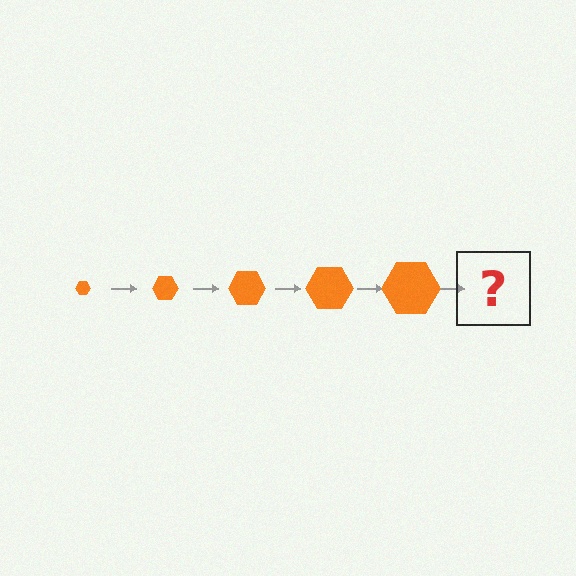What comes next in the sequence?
The next element should be an orange hexagon, larger than the previous one.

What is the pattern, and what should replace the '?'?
The pattern is that the hexagon gets progressively larger each step. The '?' should be an orange hexagon, larger than the previous one.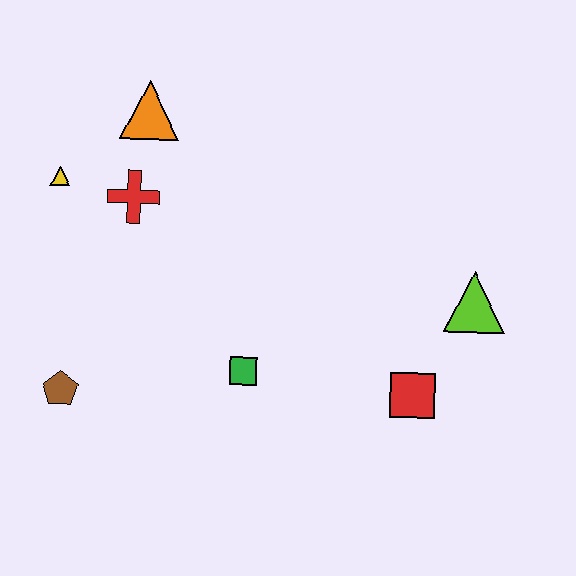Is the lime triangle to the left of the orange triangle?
No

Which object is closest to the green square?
The red square is closest to the green square.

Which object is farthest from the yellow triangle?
The lime triangle is farthest from the yellow triangle.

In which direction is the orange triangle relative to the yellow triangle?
The orange triangle is to the right of the yellow triangle.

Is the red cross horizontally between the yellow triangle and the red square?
Yes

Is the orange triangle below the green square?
No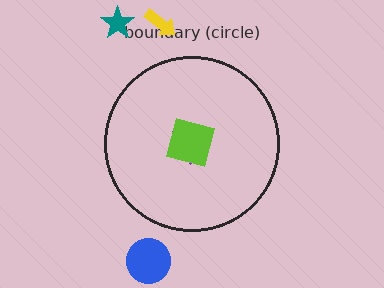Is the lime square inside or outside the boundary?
Inside.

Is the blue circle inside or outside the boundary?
Outside.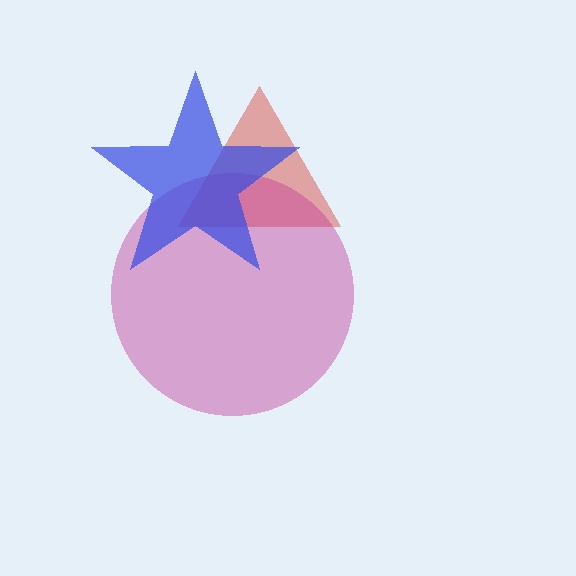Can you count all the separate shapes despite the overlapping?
Yes, there are 3 separate shapes.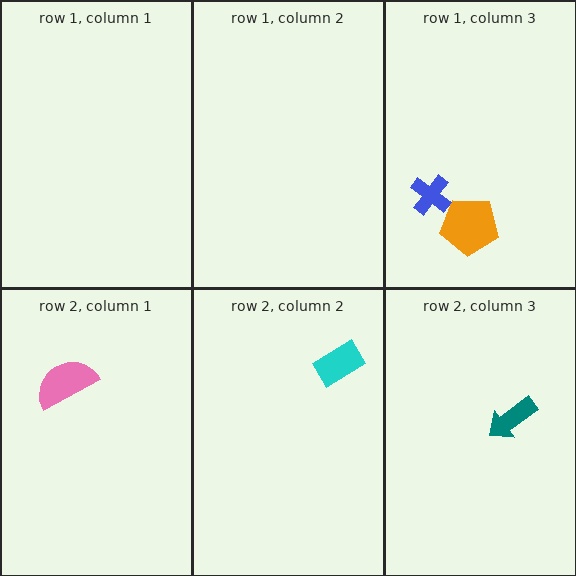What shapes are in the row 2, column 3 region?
The teal arrow.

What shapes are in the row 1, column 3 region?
The orange pentagon, the blue cross.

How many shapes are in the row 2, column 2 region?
1.